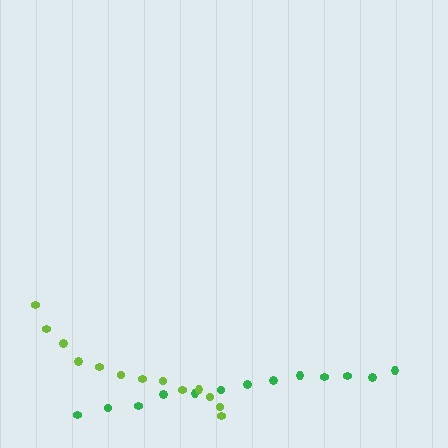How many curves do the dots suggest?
There are 2 distinct paths.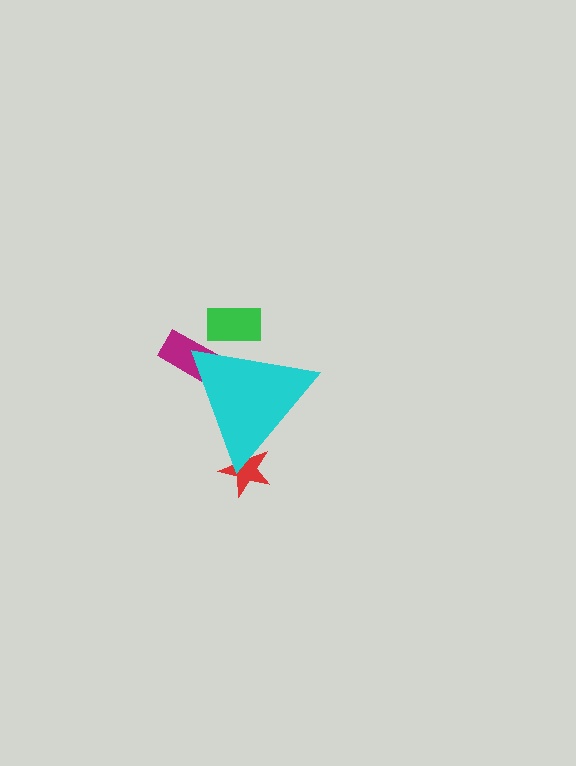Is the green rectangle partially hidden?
Yes, the green rectangle is partially hidden behind the cyan triangle.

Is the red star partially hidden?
Yes, the red star is partially hidden behind the cyan triangle.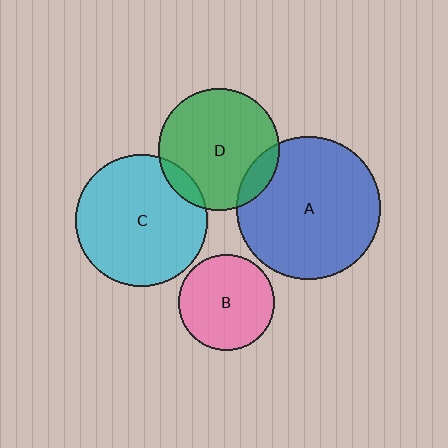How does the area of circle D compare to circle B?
Approximately 1.6 times.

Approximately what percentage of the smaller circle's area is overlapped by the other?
Approximately 10%.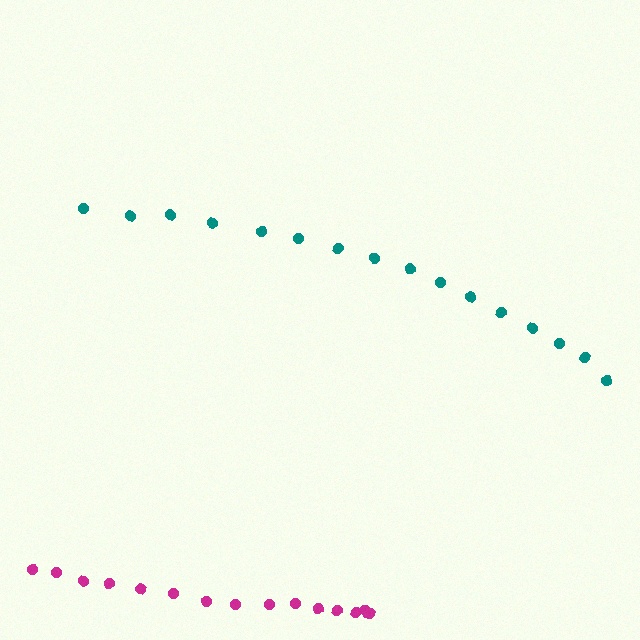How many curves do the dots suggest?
There are 2 distinct paths.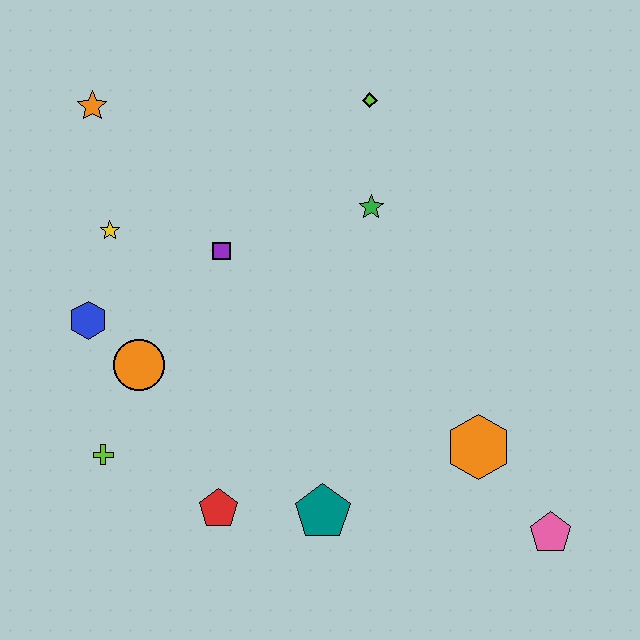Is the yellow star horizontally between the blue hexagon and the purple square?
Yes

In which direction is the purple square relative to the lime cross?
The purple square is above the lime cross.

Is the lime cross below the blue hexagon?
Yes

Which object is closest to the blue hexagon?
The orange circle is closest to the blue hexagon.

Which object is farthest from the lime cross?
The pink pentagon is farthest from the lime cross.